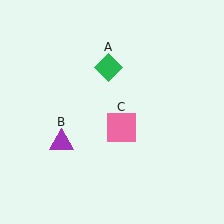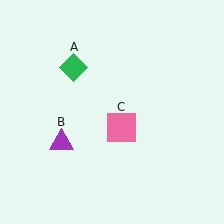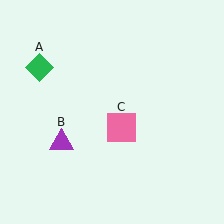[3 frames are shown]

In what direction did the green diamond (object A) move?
The green diamond (object A) moved left.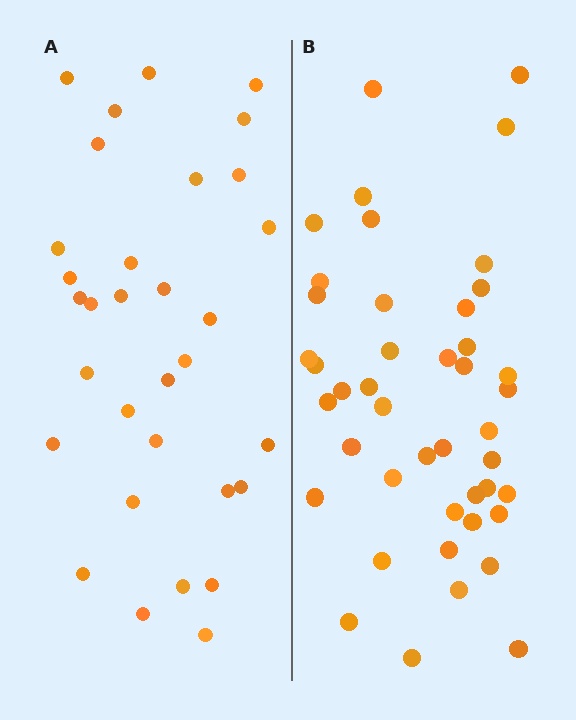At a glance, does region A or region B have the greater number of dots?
Region B (the right region) has more dots.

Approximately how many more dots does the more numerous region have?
Region B has roughly 12 or so more dots than region A.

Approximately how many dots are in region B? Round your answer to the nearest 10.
About 40 dots. (The exact count is 44, which rounds to 40.)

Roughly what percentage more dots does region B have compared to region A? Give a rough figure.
About 40% more.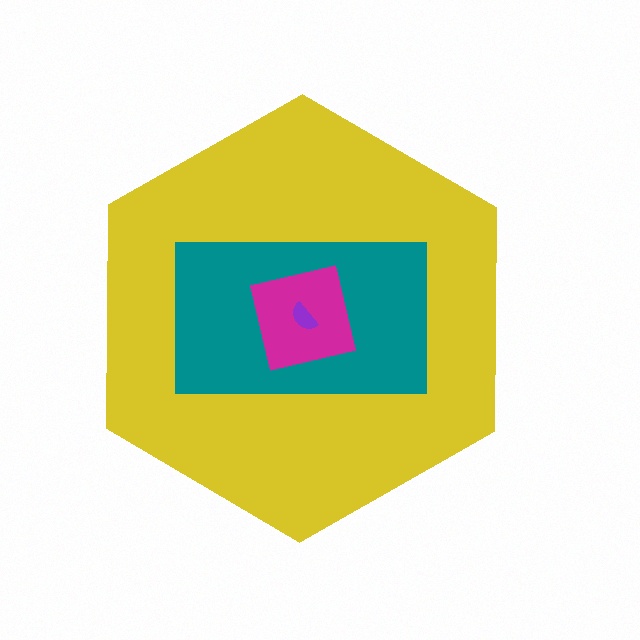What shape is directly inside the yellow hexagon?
The teal rectangle.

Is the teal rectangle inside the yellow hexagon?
Yes.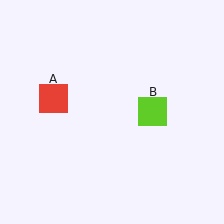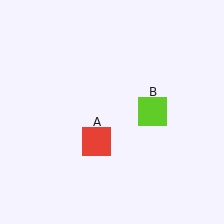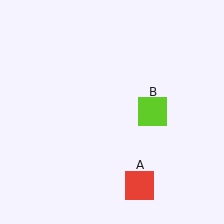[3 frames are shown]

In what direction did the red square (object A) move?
The red square (object A) moved down and to the right.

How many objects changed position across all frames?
1 object changed position: red square (object A).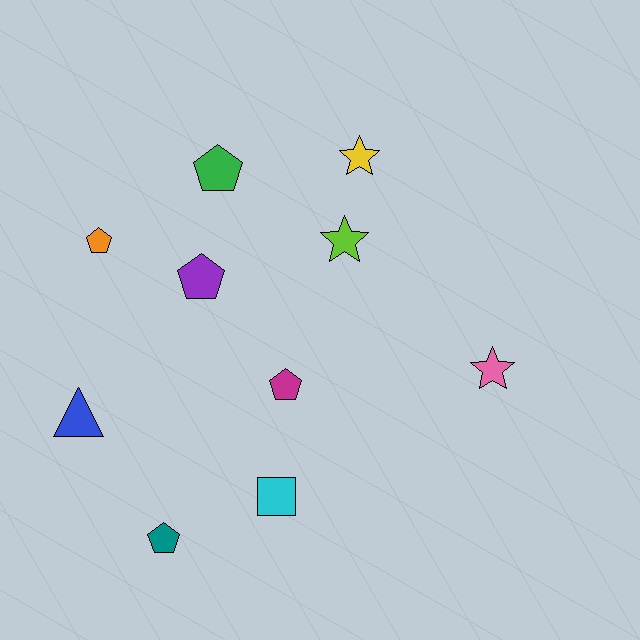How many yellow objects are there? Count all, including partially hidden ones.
There is 1 yellow object.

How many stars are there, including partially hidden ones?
There are 3 stars.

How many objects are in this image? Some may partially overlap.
There are 10 objects.